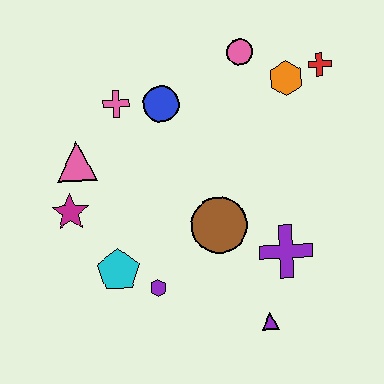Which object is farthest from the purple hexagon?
The red cross is farthest from the purple hexagon.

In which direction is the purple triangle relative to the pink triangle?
The purple triangle is to the right of the pink triangle.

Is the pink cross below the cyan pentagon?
No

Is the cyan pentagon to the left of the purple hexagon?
Yes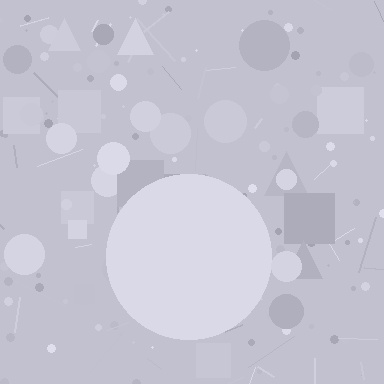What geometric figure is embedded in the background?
A circle is embedded in the background.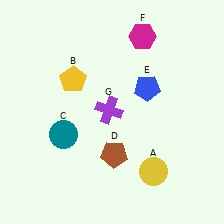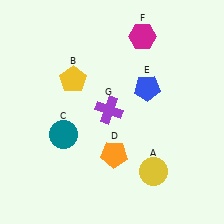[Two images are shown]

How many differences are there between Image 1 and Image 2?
There is 1 difference between the two images.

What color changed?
The pentagon (D) changed from brown in Image 1 to orange in Image 2.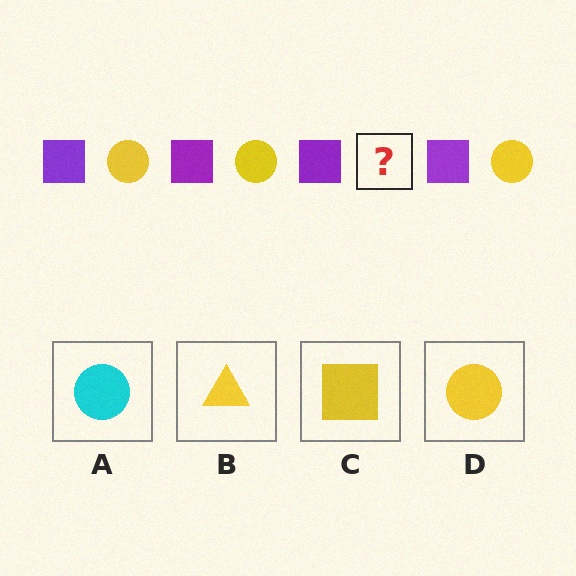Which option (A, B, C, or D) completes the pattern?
D.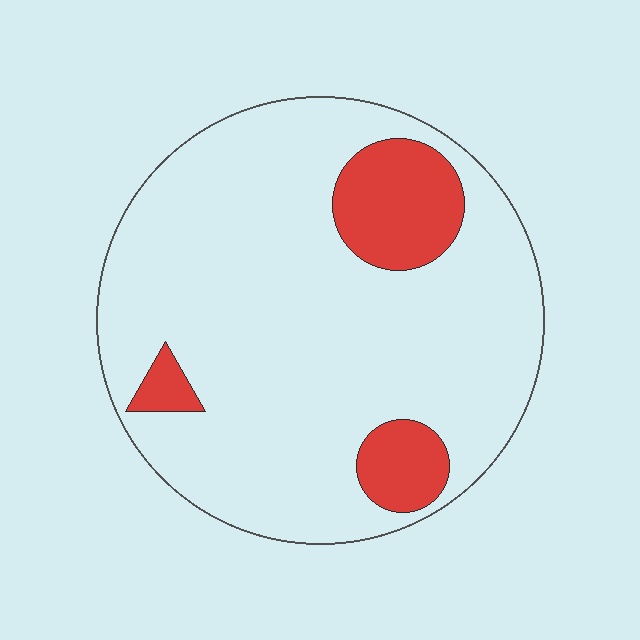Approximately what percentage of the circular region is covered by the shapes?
Approximately 15%.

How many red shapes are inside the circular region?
3.